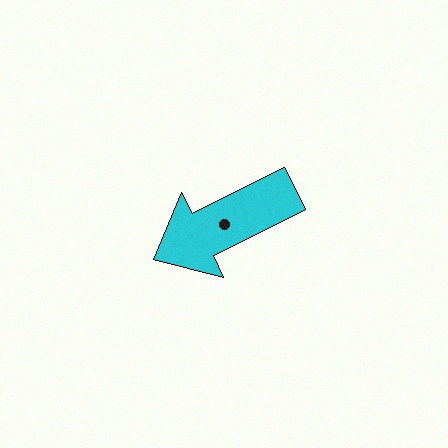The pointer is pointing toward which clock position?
Roughly 8 o'clock.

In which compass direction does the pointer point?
Southwest.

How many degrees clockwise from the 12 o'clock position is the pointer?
Approximately 244 degrees.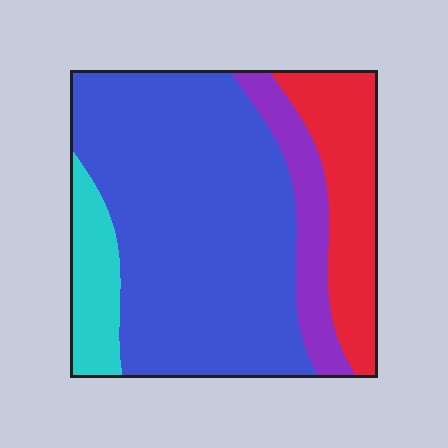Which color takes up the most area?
Blue, at roughly 60%.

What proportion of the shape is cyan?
Cyan takes up about one tenth (1/10) of the shape.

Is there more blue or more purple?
Blue.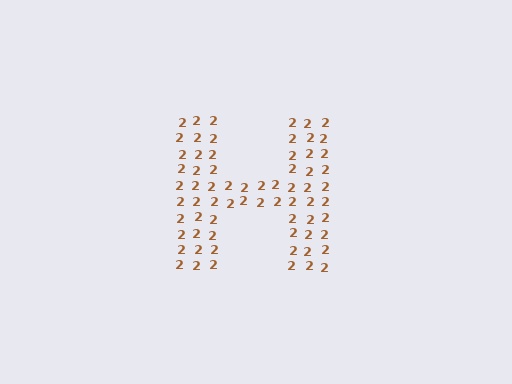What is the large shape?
The large shape is the letter H.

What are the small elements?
The small elements are digit 2's.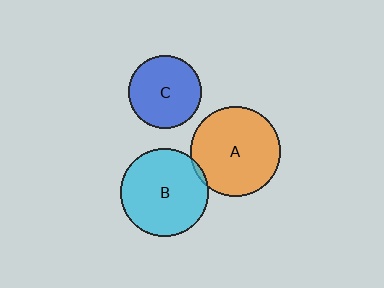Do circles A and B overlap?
Yes.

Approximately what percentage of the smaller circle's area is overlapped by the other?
Approximately 5%.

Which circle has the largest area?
Circle A (orange).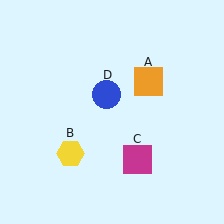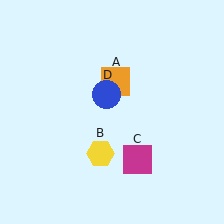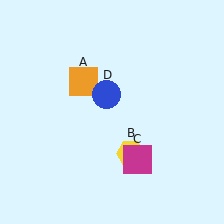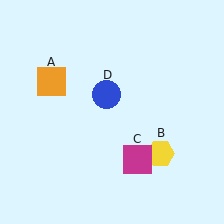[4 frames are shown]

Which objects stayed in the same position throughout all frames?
Magenta square (object C) and blue circle (object D) remained stationary.